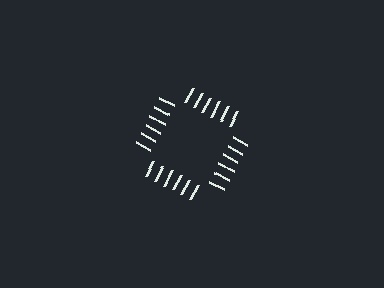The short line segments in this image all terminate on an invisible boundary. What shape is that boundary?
An illusory square — the line segments terminate on its edges but no continuous stroke is drawn.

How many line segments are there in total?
24 — 6 along each of the 4 edges.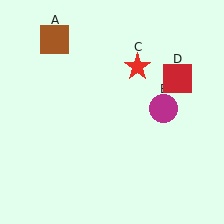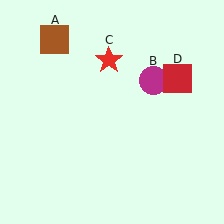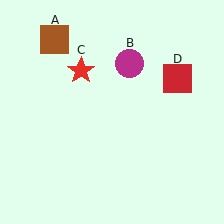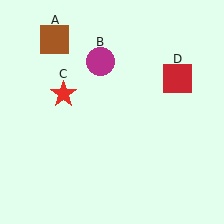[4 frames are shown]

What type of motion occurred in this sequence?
The magenta circle (object B), red star (object C) rotated counterclockwise around the center of the scene.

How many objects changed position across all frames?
2 objects changed position: magenta circle (object B), red star (object C).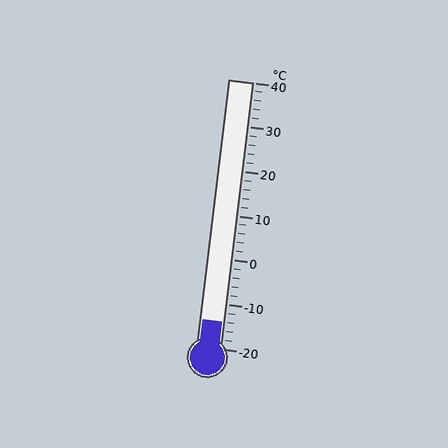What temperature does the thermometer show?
The thermometer shows approximately -14°C.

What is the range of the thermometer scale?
The thermometer scale ranges from -20°C to 40°C.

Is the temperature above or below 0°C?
The temperature is below 0°C.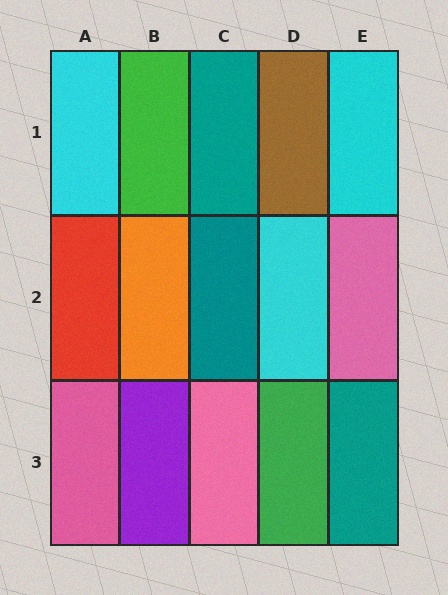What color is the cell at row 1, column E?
Cyan.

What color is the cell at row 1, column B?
Green.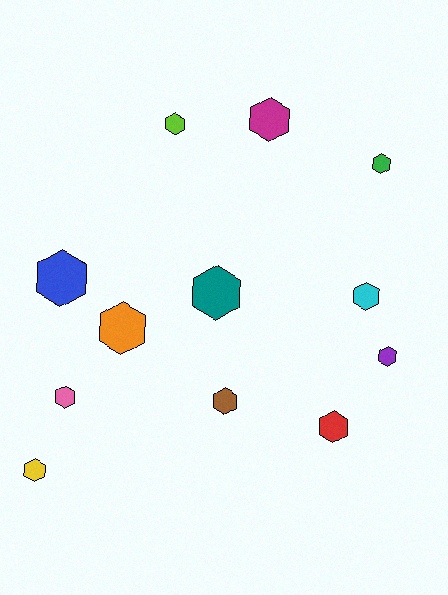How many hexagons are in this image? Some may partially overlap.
There are 12 hexagons.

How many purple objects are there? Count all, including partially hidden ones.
There is 1 purple object.